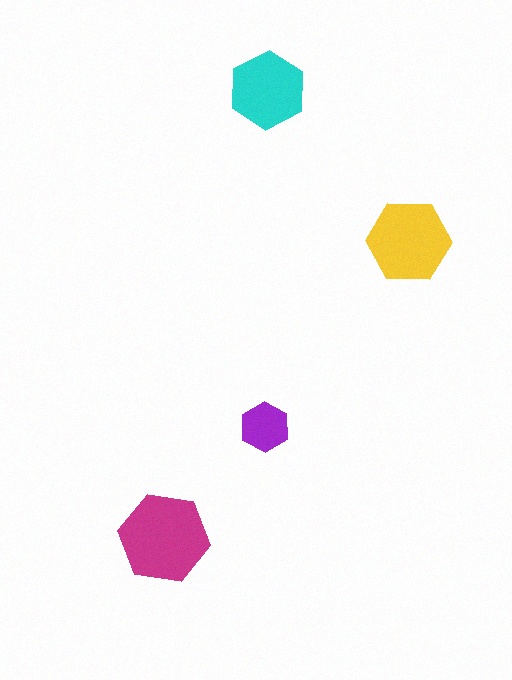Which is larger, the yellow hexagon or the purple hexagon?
The yellow one.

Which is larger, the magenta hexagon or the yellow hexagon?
The magenta one.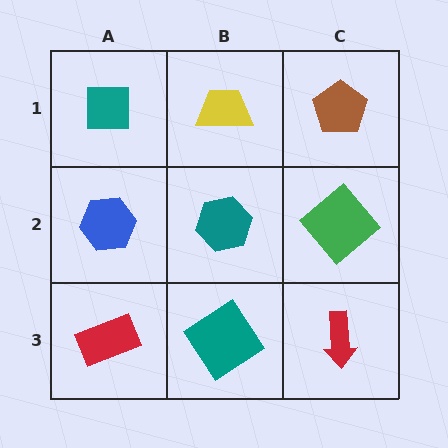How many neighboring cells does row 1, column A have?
2.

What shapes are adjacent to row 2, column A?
A teal square (row 1, column A), a red rectangle (row 3, column A), a teal hexagon (row 2, column B).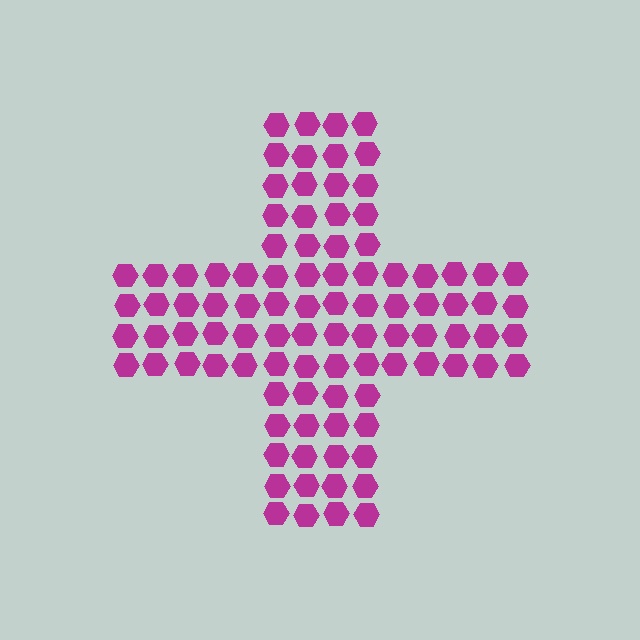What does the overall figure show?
The overall figure shows a cross.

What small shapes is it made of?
It is made of small hexagons.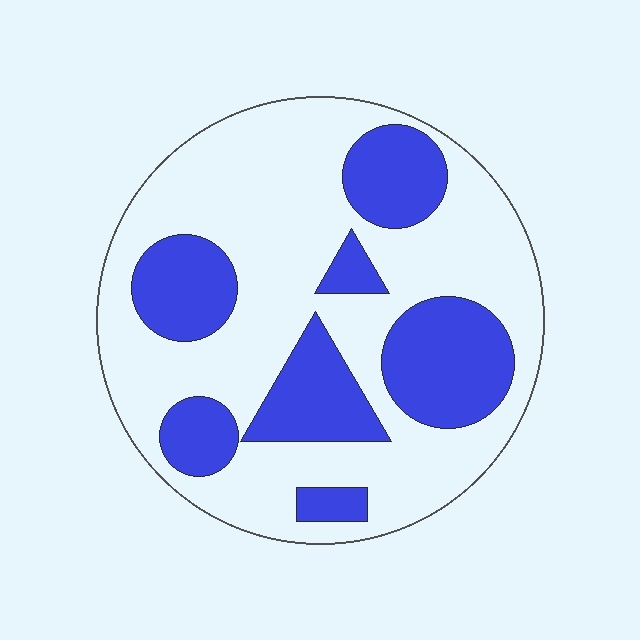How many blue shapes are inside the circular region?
7.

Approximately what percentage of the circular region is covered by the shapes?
Approximately 35%.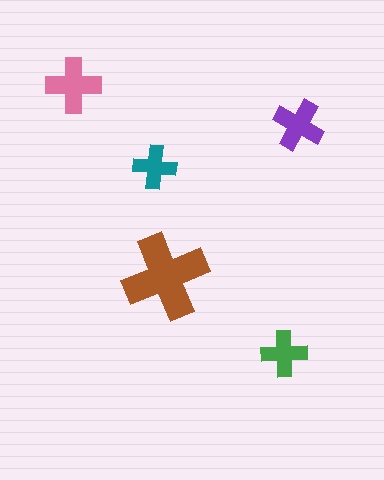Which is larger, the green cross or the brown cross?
The brown one.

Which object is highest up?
The pink cross is topmost.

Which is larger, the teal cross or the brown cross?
The brown one.